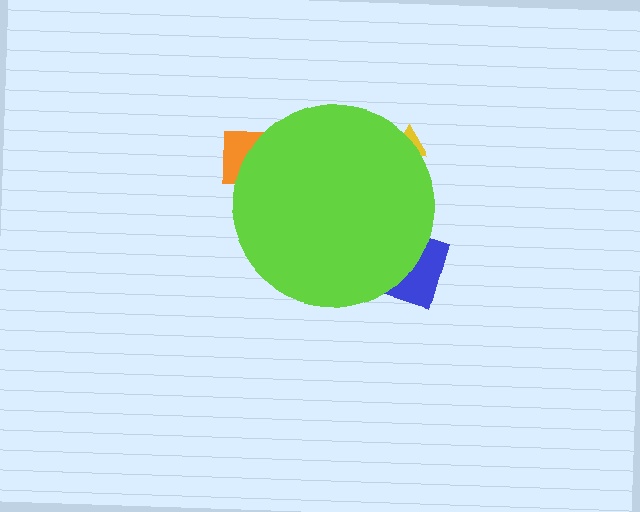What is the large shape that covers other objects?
A lime circle.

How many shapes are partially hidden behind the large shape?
3 shapes are partially hidden.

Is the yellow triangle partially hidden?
Yes, the yellow triangle is partially hidden behind the lime circle.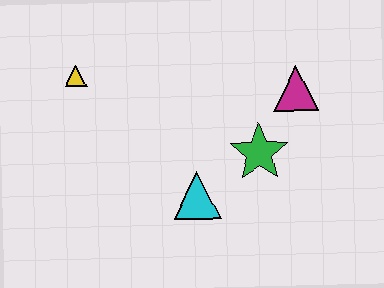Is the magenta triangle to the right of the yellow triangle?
Yes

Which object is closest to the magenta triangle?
The green star is closest to the magenta triangle.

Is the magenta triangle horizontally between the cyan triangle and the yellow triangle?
No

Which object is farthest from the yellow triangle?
The magenta triangle is farthest from the yellow triangle.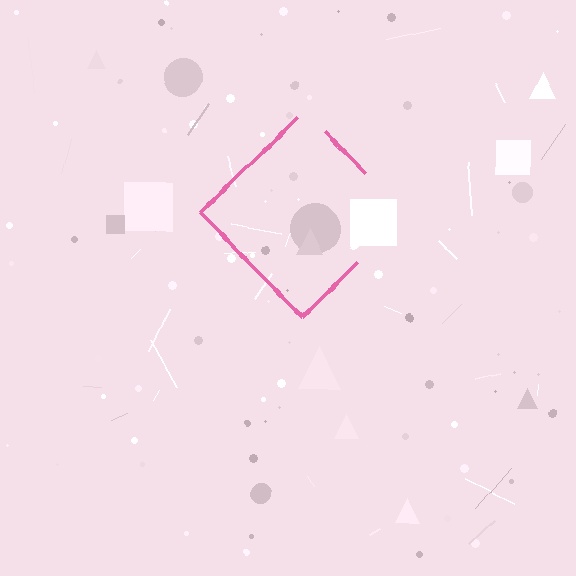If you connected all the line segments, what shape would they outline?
They would outline a diamond.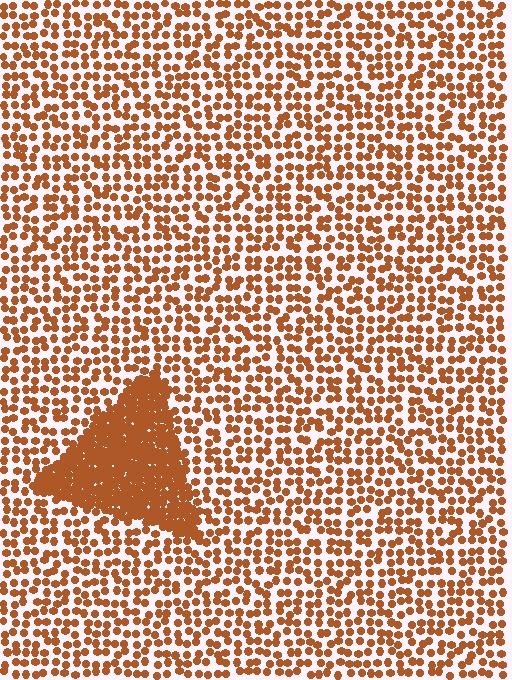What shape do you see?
I see a triangle.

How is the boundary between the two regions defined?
The boundary is defined by a change in element density (approximately 2.9x ratio). All elements are the same color, size, and shape.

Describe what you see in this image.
The image contains small brown elements arranged at two different densities. A triangle-shaped region is visible where the elements are more densely packed than the surrounding area.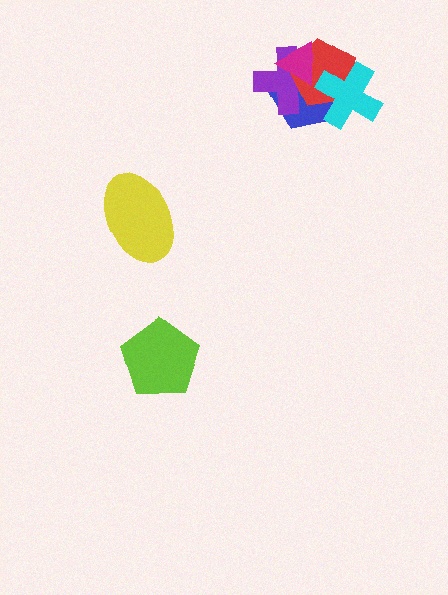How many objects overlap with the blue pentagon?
4 objects overlap with the blue pentagon.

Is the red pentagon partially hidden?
Yes, it is partially covered by another shape.